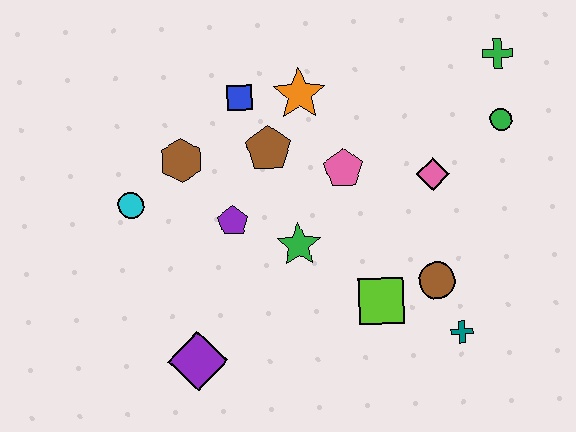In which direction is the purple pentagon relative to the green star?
The purple pentagon is to the left of the green star.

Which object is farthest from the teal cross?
The cyan circle is farthest from the teal cross.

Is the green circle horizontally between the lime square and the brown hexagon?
No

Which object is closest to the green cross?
The green circle is closest to the green cross.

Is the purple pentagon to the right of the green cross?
No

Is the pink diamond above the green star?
Yes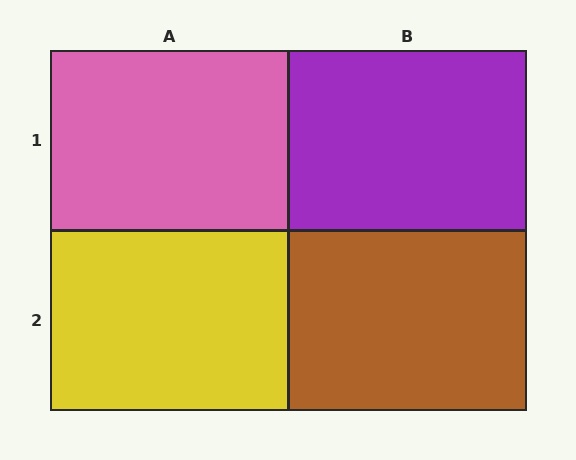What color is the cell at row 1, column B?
Purple.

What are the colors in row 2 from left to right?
Yellow, brown.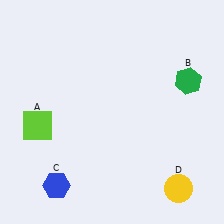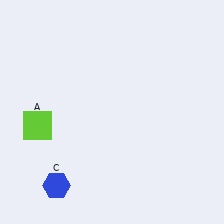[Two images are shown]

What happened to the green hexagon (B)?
The green hexagon (B) was removed in Image 2. It was in the top-right area of Image 1.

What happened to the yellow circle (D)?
The yellow circle (D) was removed in Image 2. It was in the bottom-right area of Image 1.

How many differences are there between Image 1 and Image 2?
There are 2 differences between the two images.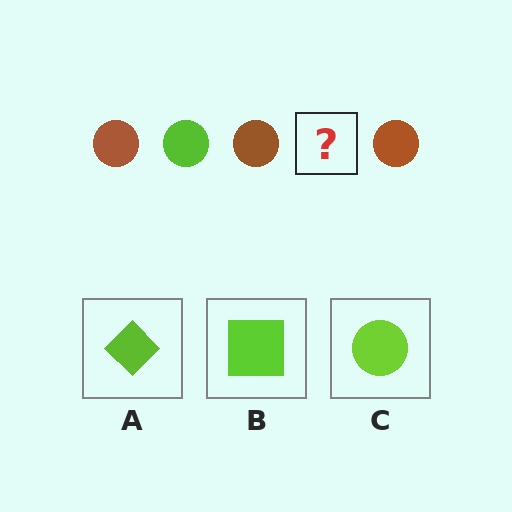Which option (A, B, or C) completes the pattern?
C.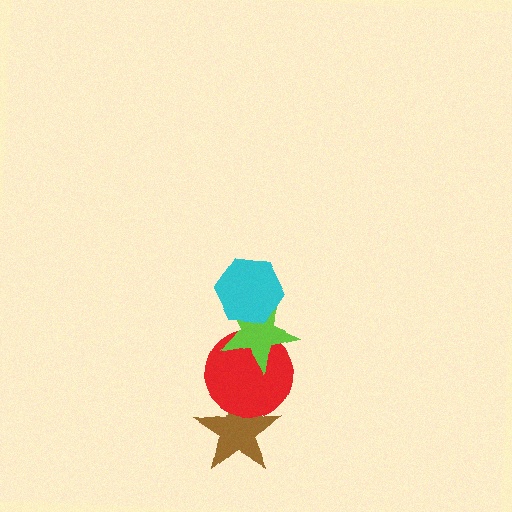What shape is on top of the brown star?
The red circle is on top of the brown star.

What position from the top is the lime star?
The lime star is 2nd from the top.